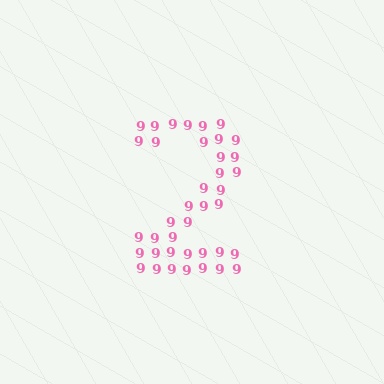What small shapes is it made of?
It is made of small digit 9's.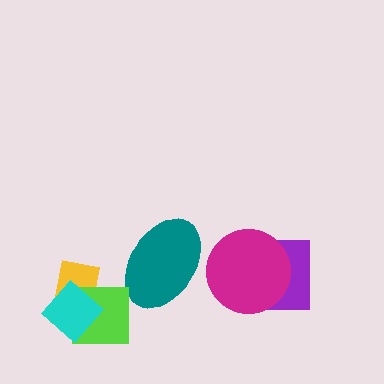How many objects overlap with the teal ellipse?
0 objects overlap with the teal ellipse.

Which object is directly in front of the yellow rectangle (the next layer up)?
The lime square is directly in front of the yellow rectangle.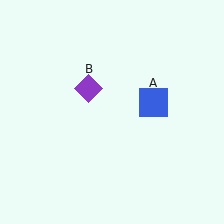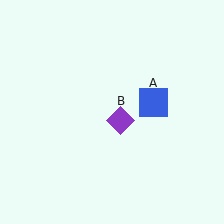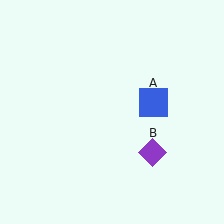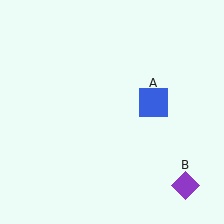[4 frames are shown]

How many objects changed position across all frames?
1 object changed position: purple diamond (object B).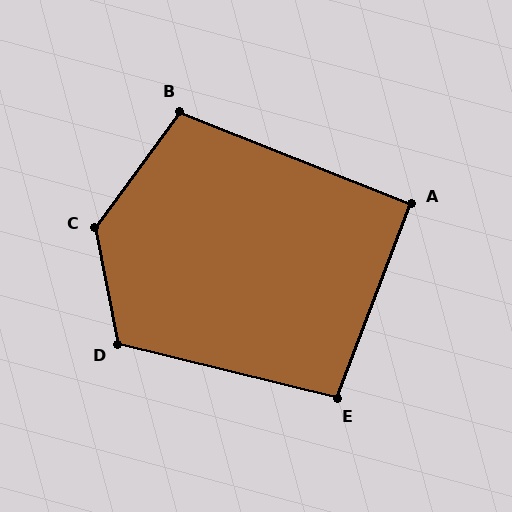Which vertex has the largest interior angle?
C, at approximately 133 degrees.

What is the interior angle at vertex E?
Approximately 97 degrees (obtuse).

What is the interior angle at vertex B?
Approximately 104 degrees (obtuse).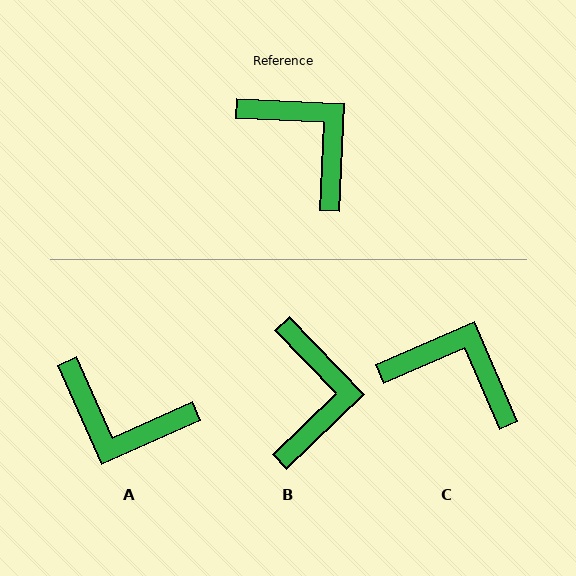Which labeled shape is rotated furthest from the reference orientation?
A, about 153 degrees away.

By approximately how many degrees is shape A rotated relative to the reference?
Approximately 153 degrees clockwise.